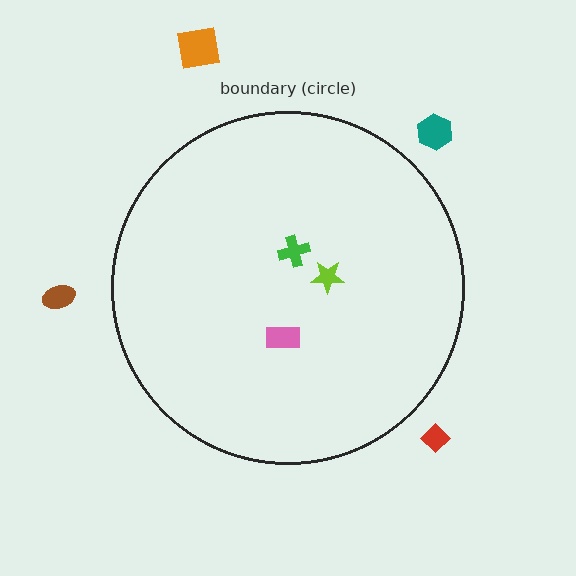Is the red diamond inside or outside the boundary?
Outside.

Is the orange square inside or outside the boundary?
Outside.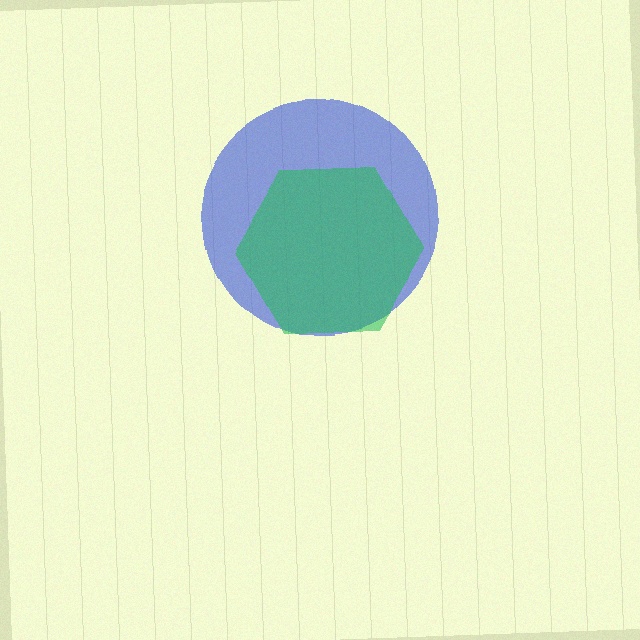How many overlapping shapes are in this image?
There are 2 overlapping shapes in the image.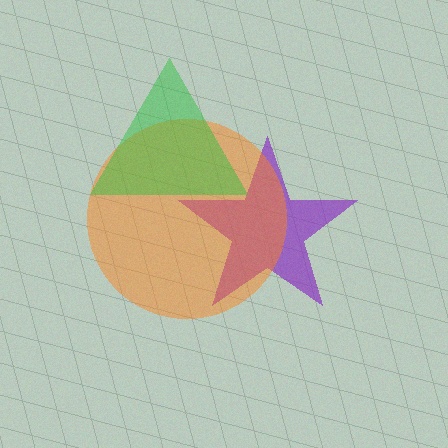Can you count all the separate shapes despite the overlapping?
Yes, there are 3 separate shapes.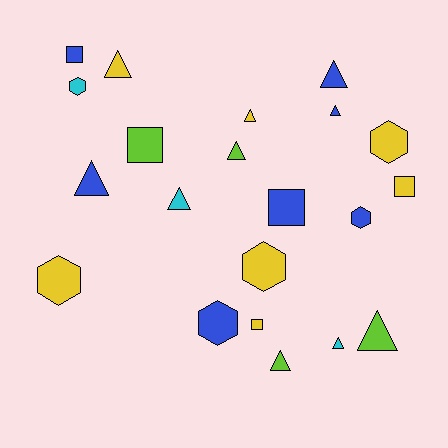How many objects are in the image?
There are 21 objects.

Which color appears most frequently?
Blue, with 7 objects.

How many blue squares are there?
There are 2 blue squares.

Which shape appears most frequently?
Triangle, with 10 objects.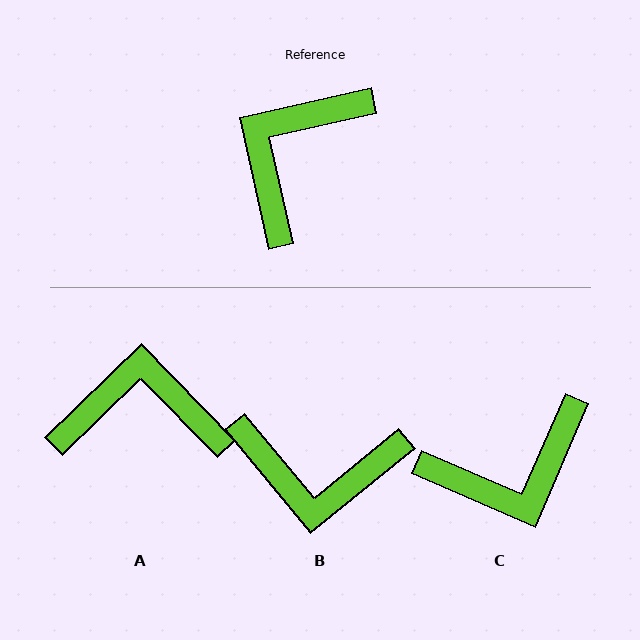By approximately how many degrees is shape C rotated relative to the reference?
Approximately 144 degrees counter-clockwise.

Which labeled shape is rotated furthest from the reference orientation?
C, about 144 degrees away.